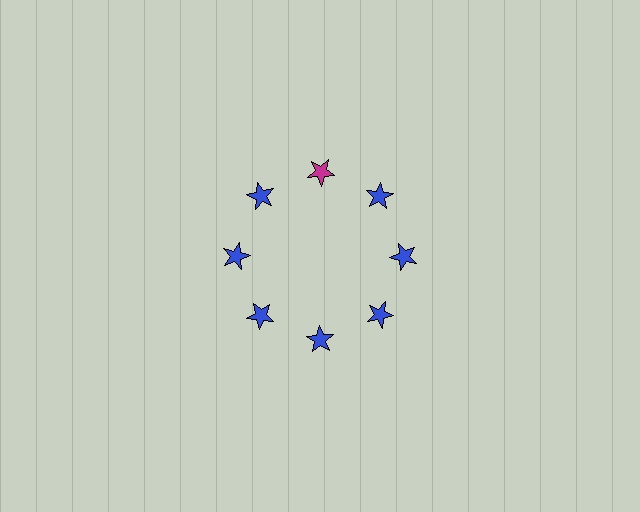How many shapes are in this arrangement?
There are 8 shapes arranged in a ring pattern.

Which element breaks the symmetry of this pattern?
The magenta star at roughly the 12 o'clock position breaks the symmetry. All other shapes are blue stars.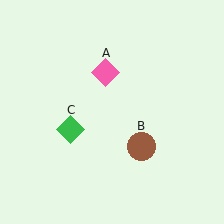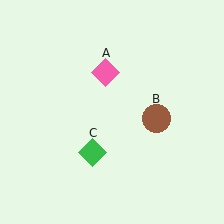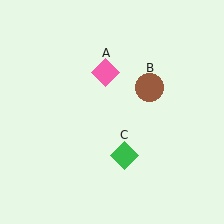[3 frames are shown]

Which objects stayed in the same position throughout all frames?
Pink diamond (object A) remained stationary.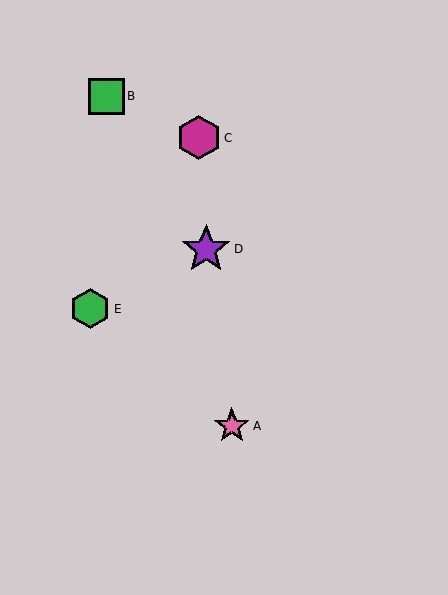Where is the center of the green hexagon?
The center of the green hexagon is at (90, 309).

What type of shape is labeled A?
Shape A is a pink star.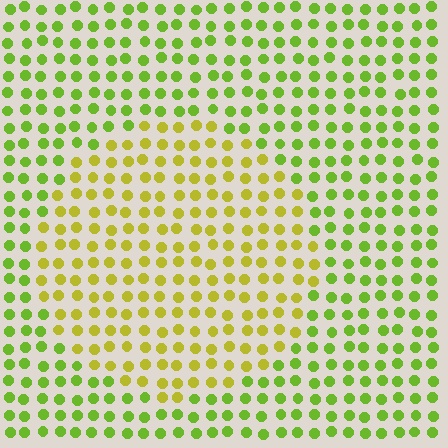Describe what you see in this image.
The image is filled with small lime elements in a uniform arrangement. A circle-shaped region is visible where the elements are tinted to a slightly different hue, forming a subtle color boundary.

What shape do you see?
I see a circle.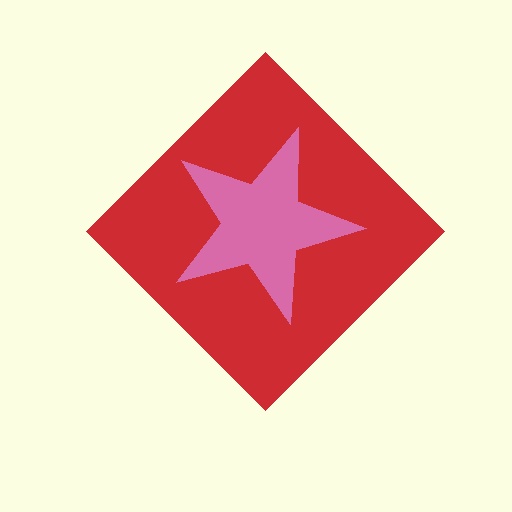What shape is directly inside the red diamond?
The pink star.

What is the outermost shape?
The red diamond.